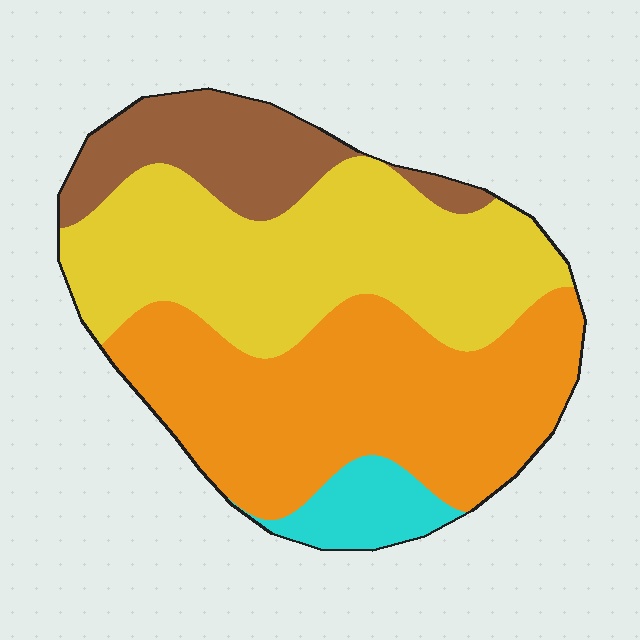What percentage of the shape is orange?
Orange covers about 40% of the shape.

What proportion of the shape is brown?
Brown takes up less than a sixth of the shape.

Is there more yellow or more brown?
Yellow.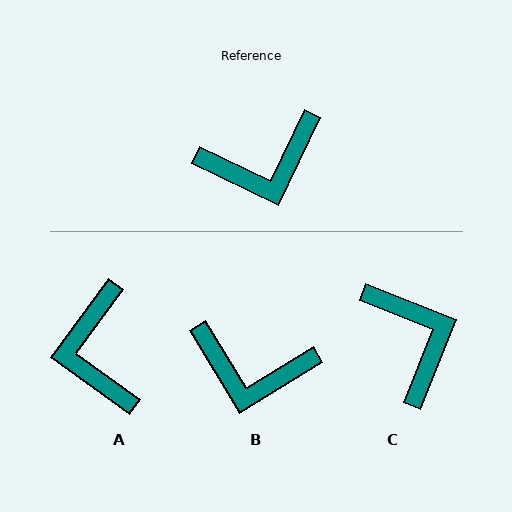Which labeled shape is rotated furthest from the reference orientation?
A, about 101 degrees away.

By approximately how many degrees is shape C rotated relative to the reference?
Approximately 94 degrees counter-clockwise.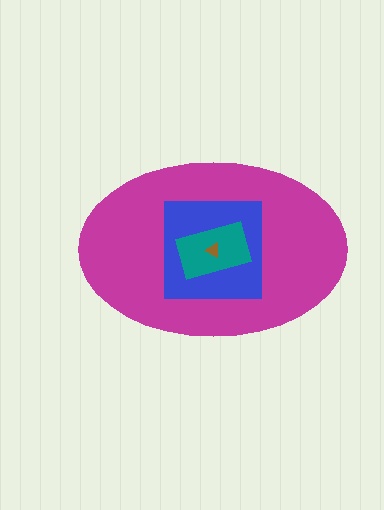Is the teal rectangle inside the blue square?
Yes.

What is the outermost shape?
The magenta ellipse.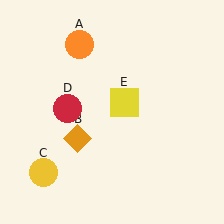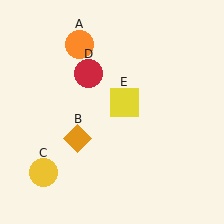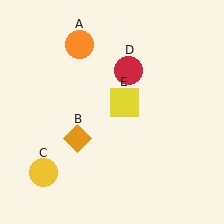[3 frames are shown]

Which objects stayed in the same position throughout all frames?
Orange circle (object A) and orange diamond (object B) and yellow circle (object C) and yellow square (object E) remained stationary.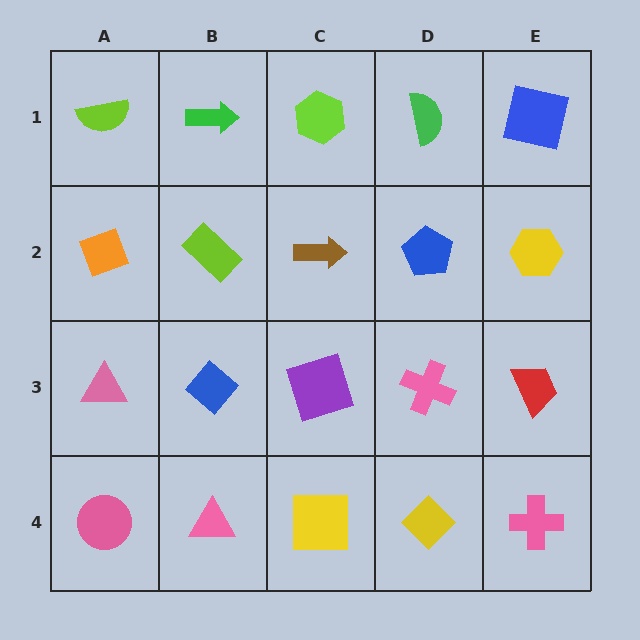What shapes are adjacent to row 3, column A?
An orange diamond (row 2, column A), a pink circle (row 4, column A), a blue diamond (row 3, column B).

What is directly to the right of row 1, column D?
A blue square.